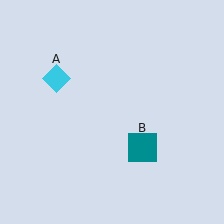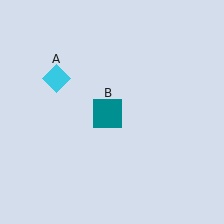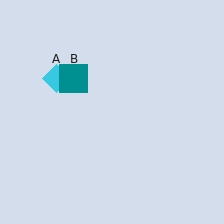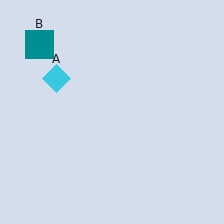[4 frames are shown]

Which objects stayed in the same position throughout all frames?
Cyan diamond (object A) remained stationary.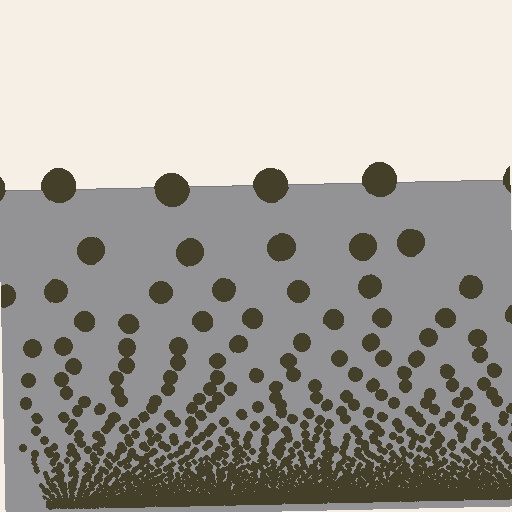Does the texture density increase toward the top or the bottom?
Density increases toward the bottom.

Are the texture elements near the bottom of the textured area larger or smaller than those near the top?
Smaller. The gradient is inverted — elements near the bottom are smaller and denser.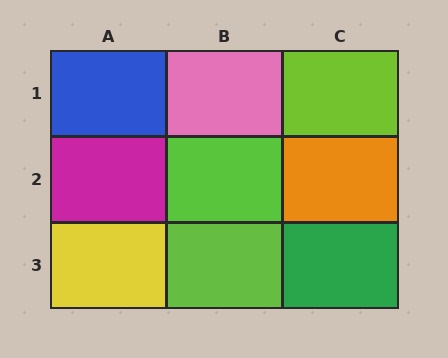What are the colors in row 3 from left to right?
Yellow, lime, green.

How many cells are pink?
1 cell is pink.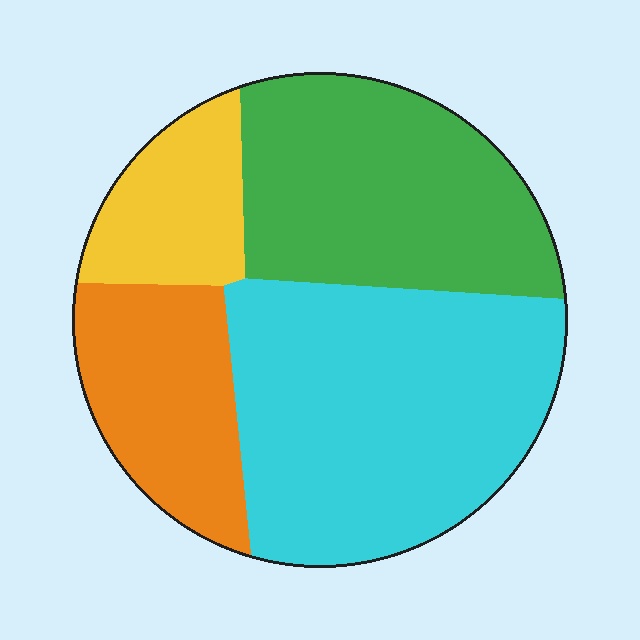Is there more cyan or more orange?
Cyan.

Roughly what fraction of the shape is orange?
Orange covers about 20% of the shape.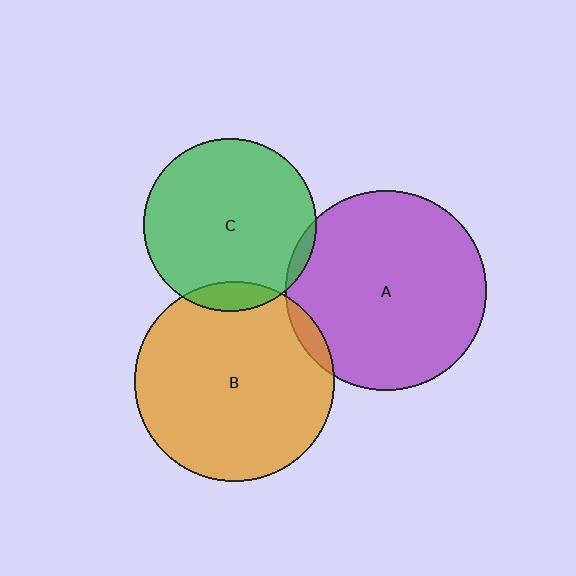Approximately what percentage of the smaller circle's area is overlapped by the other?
Approximately 10%.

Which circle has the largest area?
Circle A (purple).